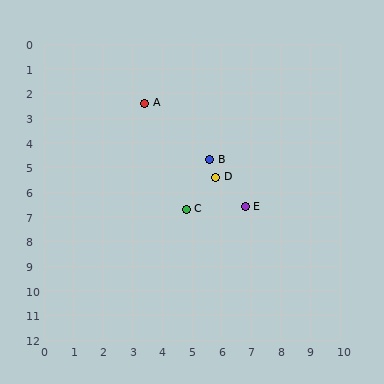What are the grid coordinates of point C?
Point C is at approximately (4.8, 6.7).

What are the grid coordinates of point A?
Point A is at approximately (3.4, 2.4).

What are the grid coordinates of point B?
Point B is at approximately (5.6, 4.7).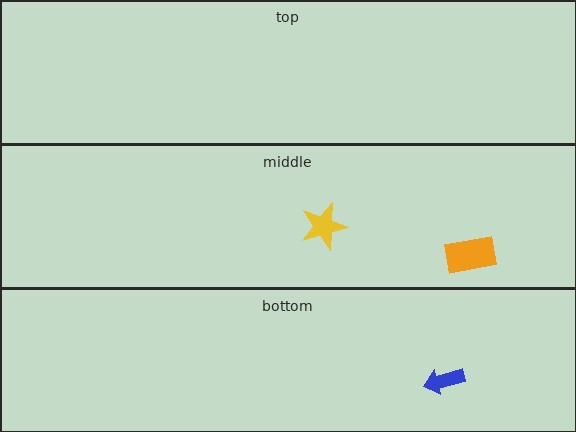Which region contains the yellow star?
The middle region.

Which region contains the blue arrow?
The bottom region.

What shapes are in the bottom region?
The blue arrow.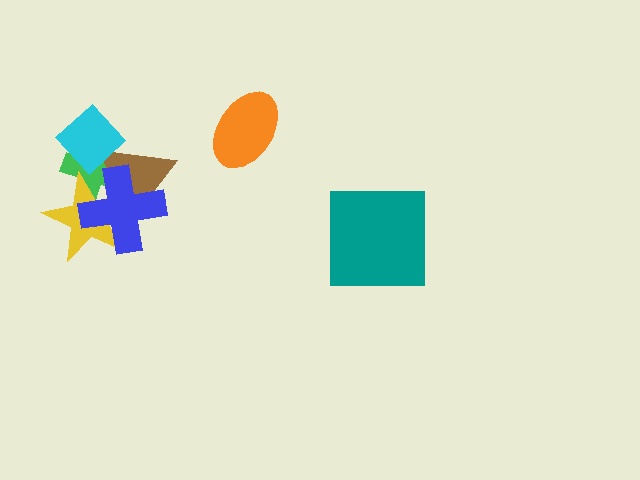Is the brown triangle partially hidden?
Yes, it is partially covered by another shape.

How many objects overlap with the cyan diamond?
2 objects overlap with the cyan diamond.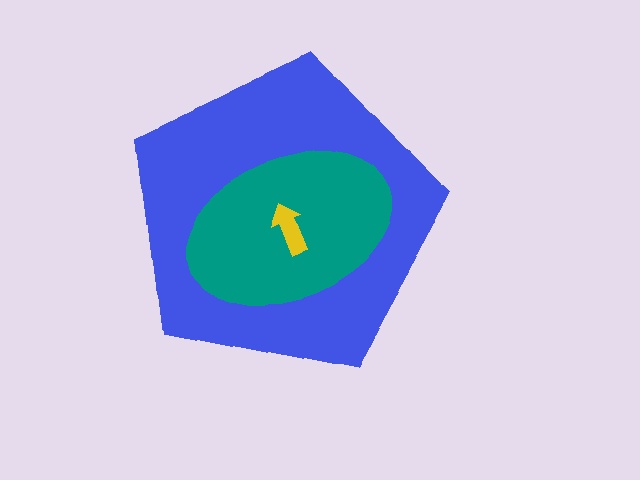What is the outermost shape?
The blue pentagon.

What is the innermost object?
The yellow arrow.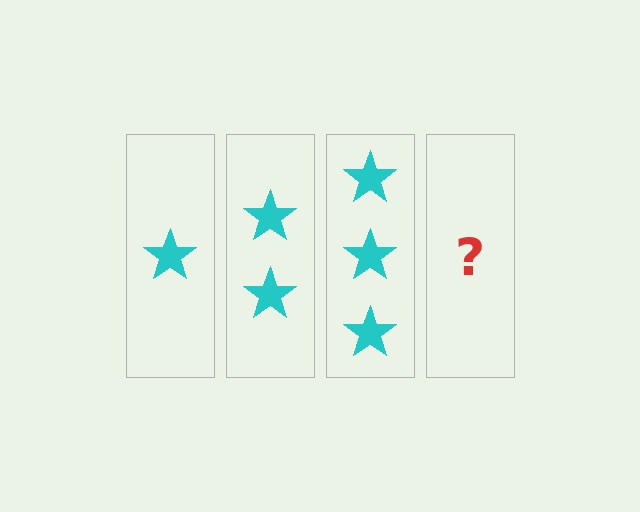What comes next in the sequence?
The next element should be 4 stars.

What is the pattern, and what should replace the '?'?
The pattern is that each step adds one more star. The '?' should be 4 stars.